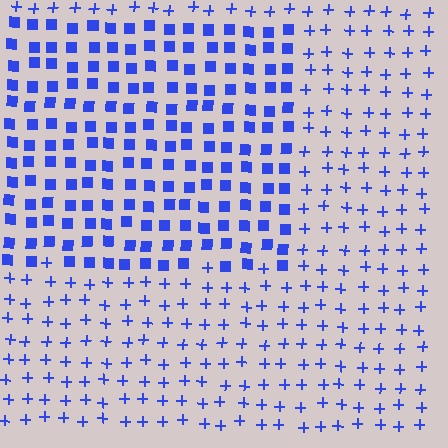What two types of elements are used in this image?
The image uses squares inside the rectangle region and plus signs outside it.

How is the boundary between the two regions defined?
The boundary is defined by a change in element shape: squares inside vs. plus signs outside. All elements share the same color and spacing.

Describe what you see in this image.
The image is filled with small blue elements arranged in a uniform grid. A rectangle-shaped region contains squares, while the surrounding area contains plus signs. The boundary is defined purely by the change in element shape.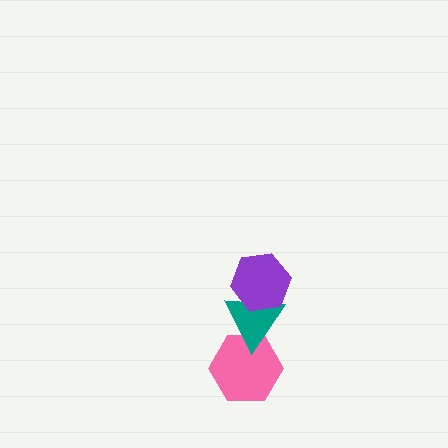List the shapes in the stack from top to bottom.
From top to bottom: the purple hexagon, the teal triangle, the pink hexagon.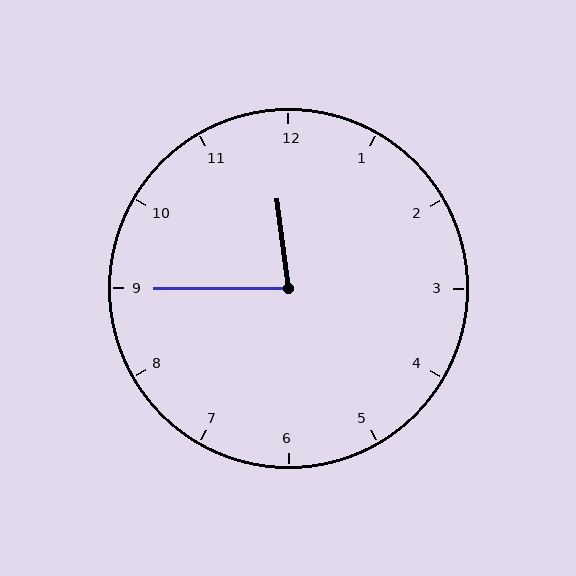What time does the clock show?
11:45.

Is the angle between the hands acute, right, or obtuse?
It is acute.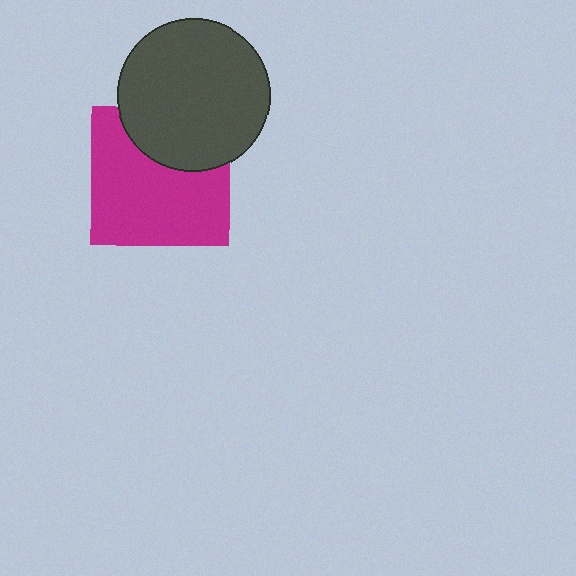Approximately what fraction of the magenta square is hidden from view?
Roughly 31% of the magenta square is hidden behind the dark gray circle.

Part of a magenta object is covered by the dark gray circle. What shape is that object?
It is a square.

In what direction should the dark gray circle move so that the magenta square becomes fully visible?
The dark gray circle should move up. That is the shortest direction to clear the overlap and leave the magenta square fully visible.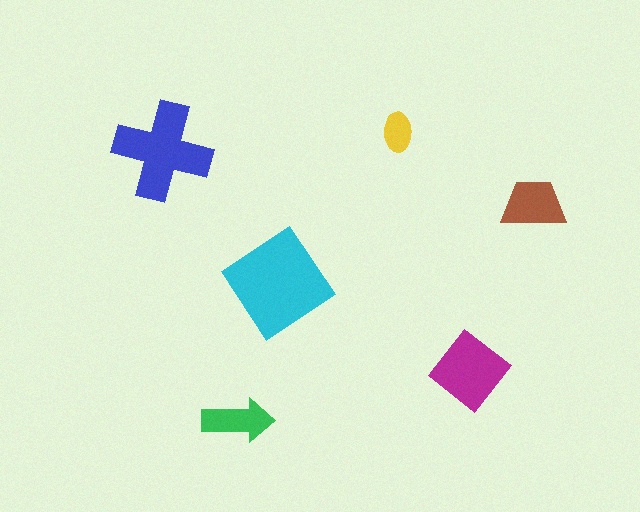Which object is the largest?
The cyan diamond.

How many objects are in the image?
There are 6 objects in the image.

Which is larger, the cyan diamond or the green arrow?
The cyan diamond.